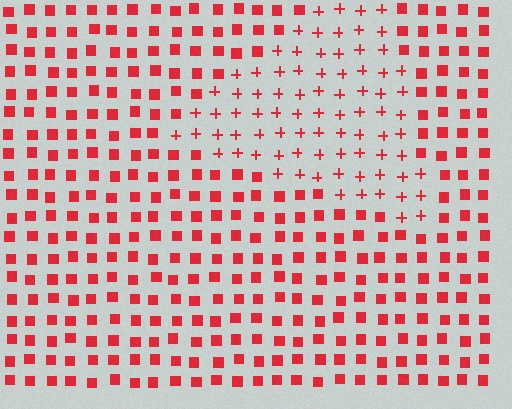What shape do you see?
I see a triangle.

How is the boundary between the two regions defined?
The boundary is defined by a change in element shape: plus signs inside vs. squares outside. All elements share the same color and spacing.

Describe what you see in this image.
The image is filled with small red elements arranged in a uniform grid. A triangle-shaped region contains plus signs, while the surrounding area contains squares. The boundary is defined purely by the change in element shape.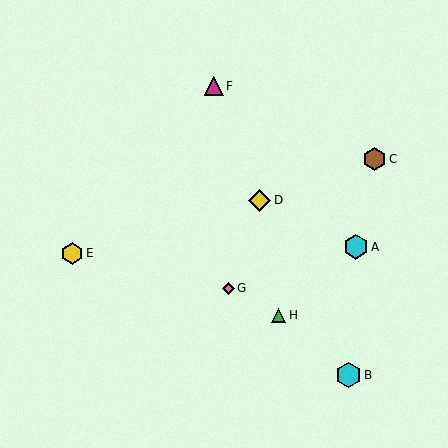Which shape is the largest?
The cyan hexagon (labeled B) is the largest.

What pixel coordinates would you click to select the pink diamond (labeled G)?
Click at (228, 288) to select the pink diamond G.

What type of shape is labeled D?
Shape D is a yellow diamond.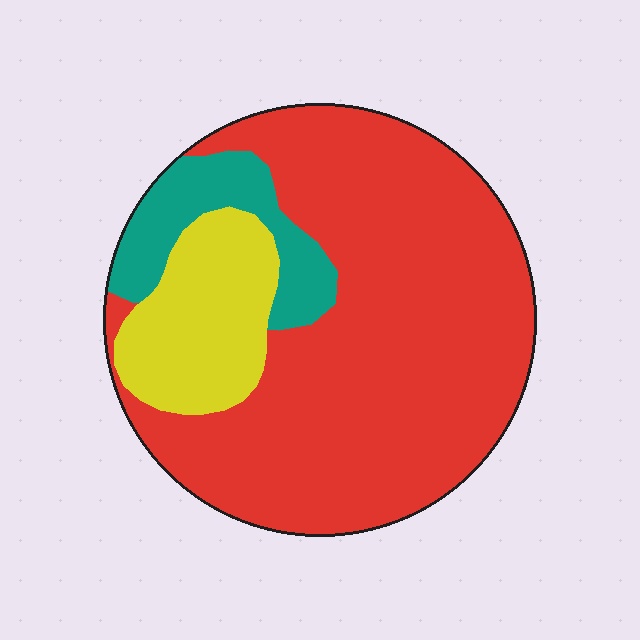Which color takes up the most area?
Red, at roughly 70%.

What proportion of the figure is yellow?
Yellow covers 16% of the figure.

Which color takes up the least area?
Teal, at roughly 10%.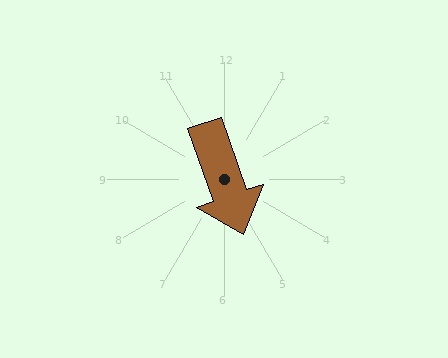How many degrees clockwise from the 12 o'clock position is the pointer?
Approximately 161 degrees.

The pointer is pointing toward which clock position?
Roughly 5 o'clock.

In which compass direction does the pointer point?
South.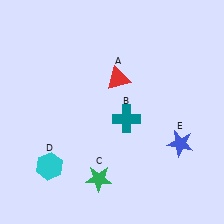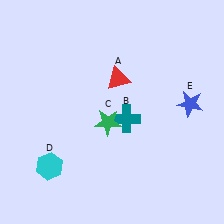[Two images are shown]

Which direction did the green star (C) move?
The green star (C) moved up.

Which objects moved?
The objects that moved are: the green star (C), the blue star (E).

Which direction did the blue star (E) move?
The blue star (E) moved up.